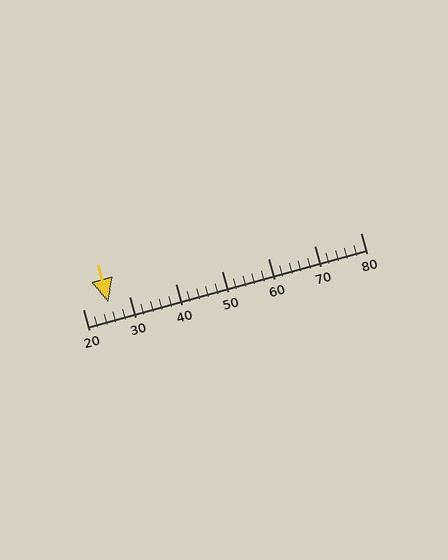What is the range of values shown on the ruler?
The ruler shows values from 20 to 80.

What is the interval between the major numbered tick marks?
The major tick marks are spaced 10 units apart.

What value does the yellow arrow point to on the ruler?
The yellow arrow points to approximately 26.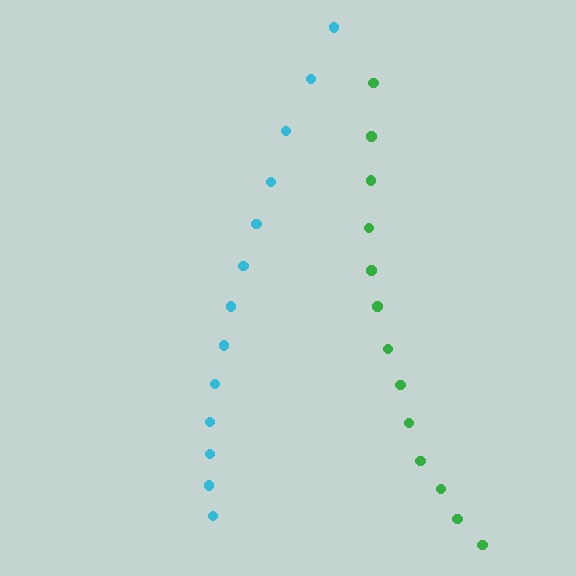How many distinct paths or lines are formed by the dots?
There are 2 distinct paths.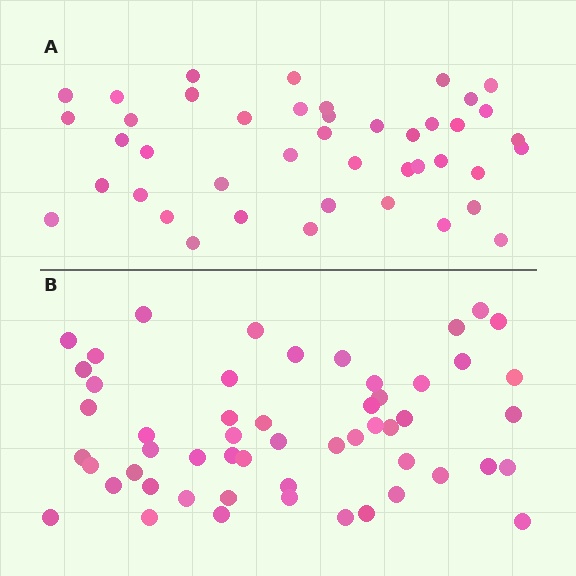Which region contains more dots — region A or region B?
Region B (the bottom region) has more dots.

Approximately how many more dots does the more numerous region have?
Region B has roughly 12 or so more dots than region A.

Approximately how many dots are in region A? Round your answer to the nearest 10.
About 40 dots. (The exact count is 43, which rounds to 40.)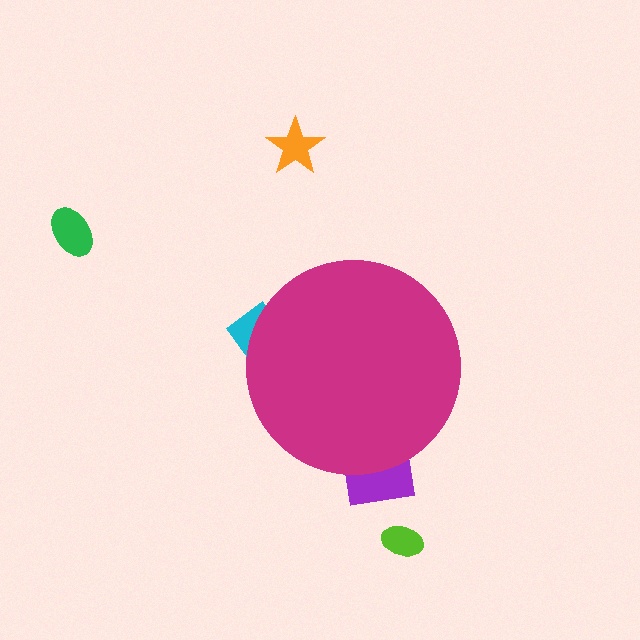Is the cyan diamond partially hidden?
Yes, the cyan diamond is partially hidden behind the magenta circle.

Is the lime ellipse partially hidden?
No, the lime ellipse is fully visible.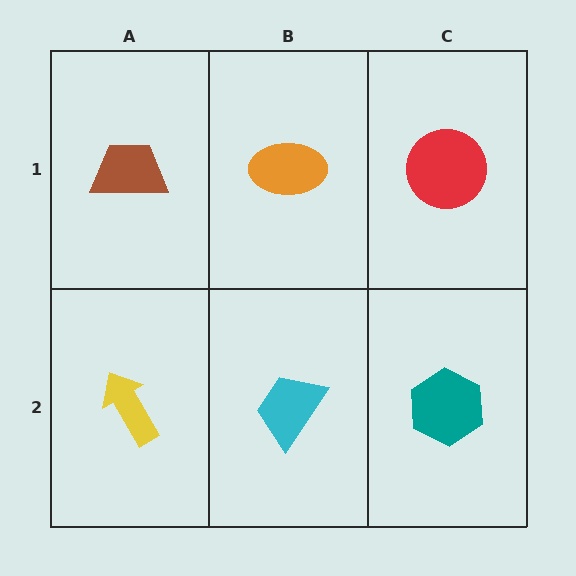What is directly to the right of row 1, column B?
A red circle.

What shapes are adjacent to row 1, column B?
A cyan trapezoid (row 2, column B), a brown trapezoid (row 1, column A), a red circle (row 1, column C).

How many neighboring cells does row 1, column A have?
2.